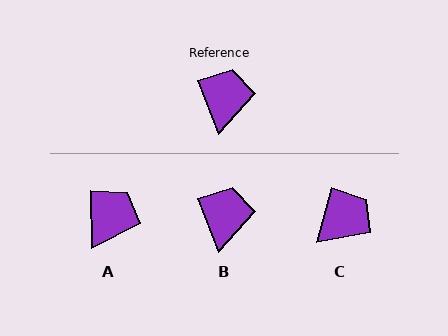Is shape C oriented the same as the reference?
No, it is off by about 37 degrees.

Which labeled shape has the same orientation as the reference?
B.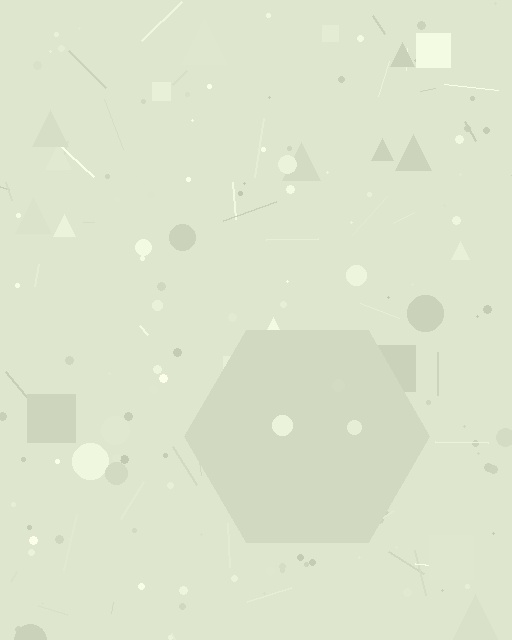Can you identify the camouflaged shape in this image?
The camouflaged shape is a hexagon.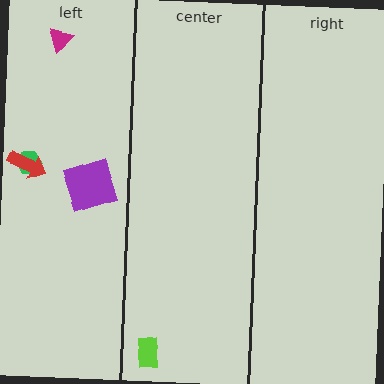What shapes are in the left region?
The purple square, the green hexagon, the magenta triangle, the red arrow.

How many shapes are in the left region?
4.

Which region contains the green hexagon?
The left region.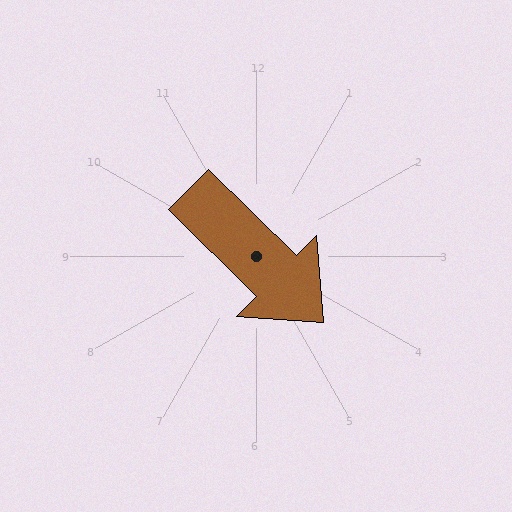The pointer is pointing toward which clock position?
Roughly 4 o'clock.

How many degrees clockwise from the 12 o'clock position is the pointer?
Approximately 135 degrees.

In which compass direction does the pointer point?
Southeast.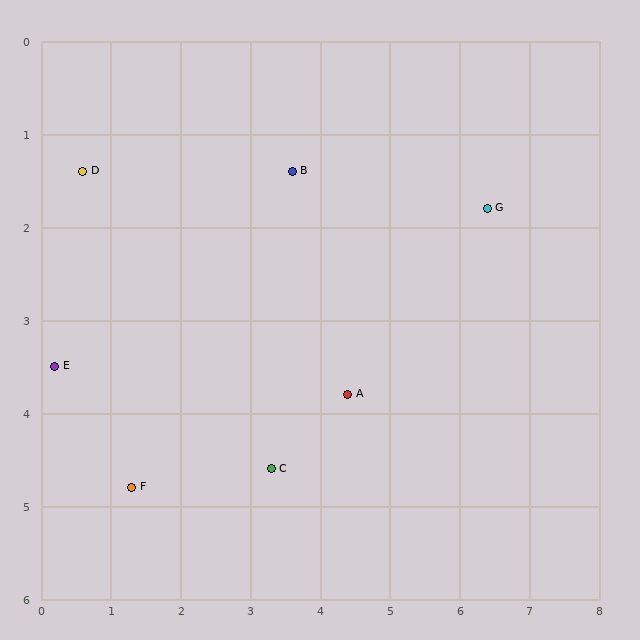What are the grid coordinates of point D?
Point D is at approximately (0.6, 1.4).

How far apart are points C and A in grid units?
Points C and A are about 1.4 grid units apart.